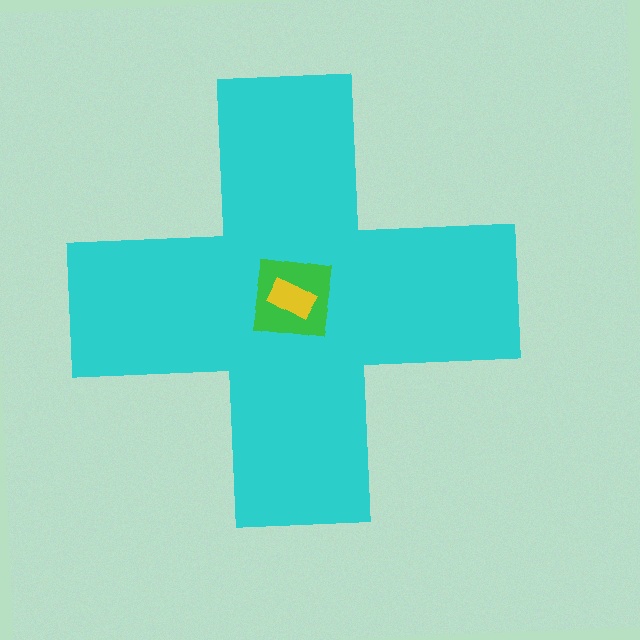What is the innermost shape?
The yellow rectangle.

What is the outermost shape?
The cyan cross.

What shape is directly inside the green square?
The yellow rectangle.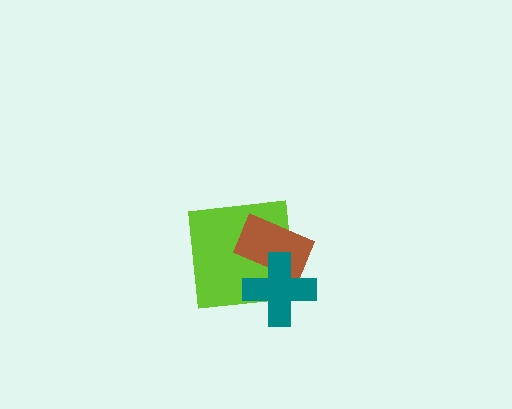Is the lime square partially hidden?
Yes, it is partially covered by another shape.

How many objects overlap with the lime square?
2 objects overlap with the lime square.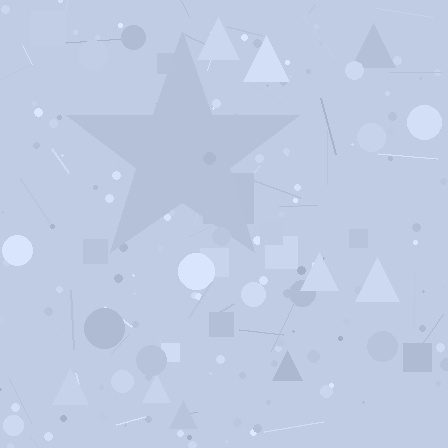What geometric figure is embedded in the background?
A star is embedded in the background.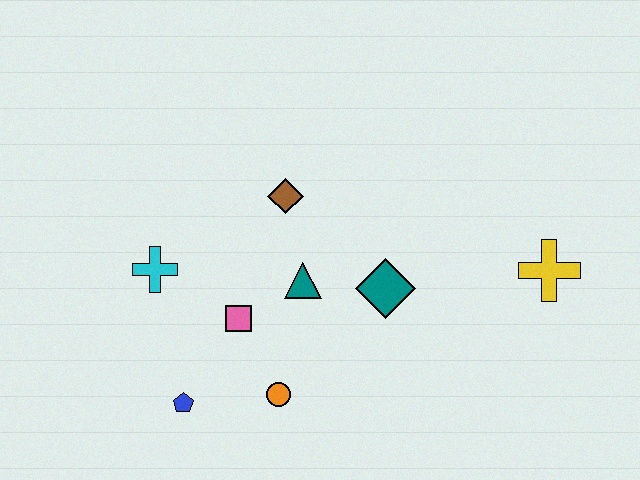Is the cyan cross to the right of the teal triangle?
No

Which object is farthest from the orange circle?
The yellow cross is farthest from the orange circle.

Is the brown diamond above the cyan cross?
Yes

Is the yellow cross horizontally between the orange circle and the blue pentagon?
No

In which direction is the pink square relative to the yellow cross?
The pink square is to the left of the yellow cross.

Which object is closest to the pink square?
The teal triangle is closest to the pink square.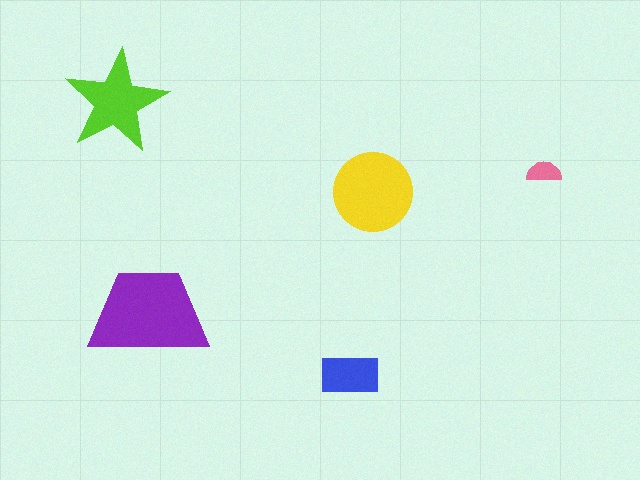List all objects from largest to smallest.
The purple trapezoid, the yellow circle, the lime star, the blue rectangle, the pink semicircle.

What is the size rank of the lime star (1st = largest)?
3rd.